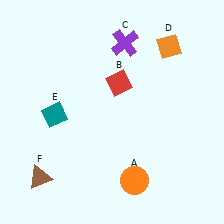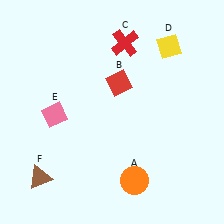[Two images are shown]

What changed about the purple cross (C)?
In Image 1, C is purple. In Image 2, it changed to red.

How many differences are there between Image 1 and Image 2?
There are 3 differences between the two images.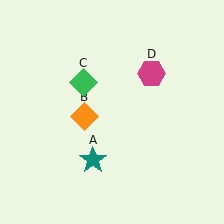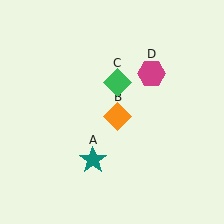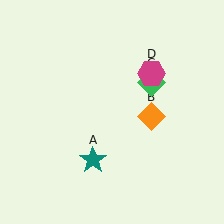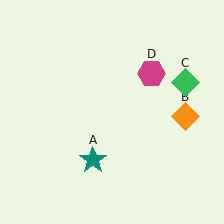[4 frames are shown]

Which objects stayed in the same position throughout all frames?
Teal star (object A) and magenta hexagon (object D) remained stationary.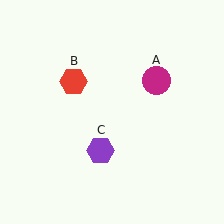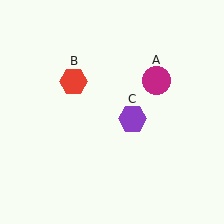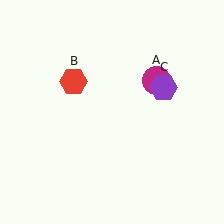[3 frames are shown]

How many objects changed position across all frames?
1 object changed position: purple hexagon (object C).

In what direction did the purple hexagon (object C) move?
The purple hexagon (object C) moved up and to the right.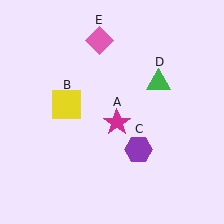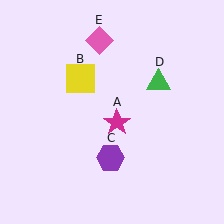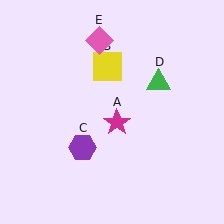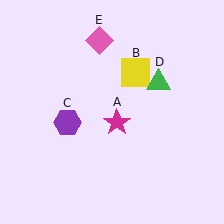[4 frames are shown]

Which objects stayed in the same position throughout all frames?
Magenta star (object A) and green triangle (object D) and pink diamond (object E) remained stationary.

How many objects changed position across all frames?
2 objects changed position: yellow square (object B), purple hexagon (object C).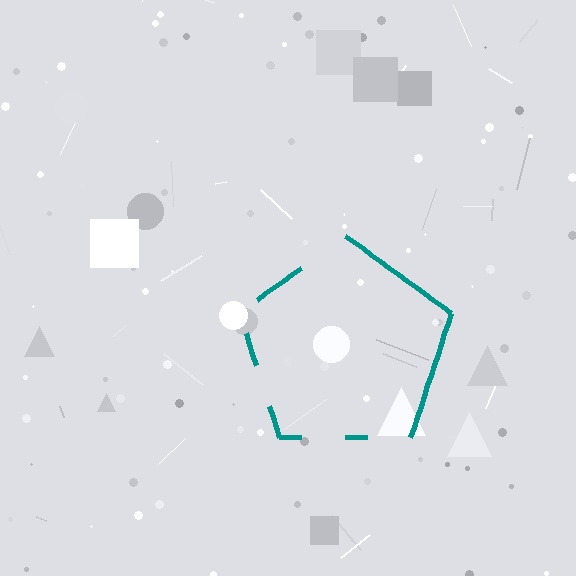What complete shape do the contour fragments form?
The contour fragments form a pentagon.